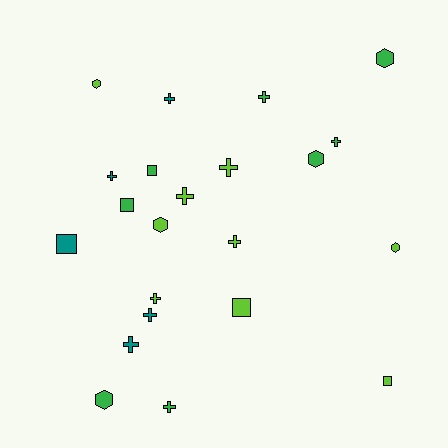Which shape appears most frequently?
Cross, with 11 objects.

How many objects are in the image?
There are 22 objects.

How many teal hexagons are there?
There are no teal hexagons.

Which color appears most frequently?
Lime, with 9 objects.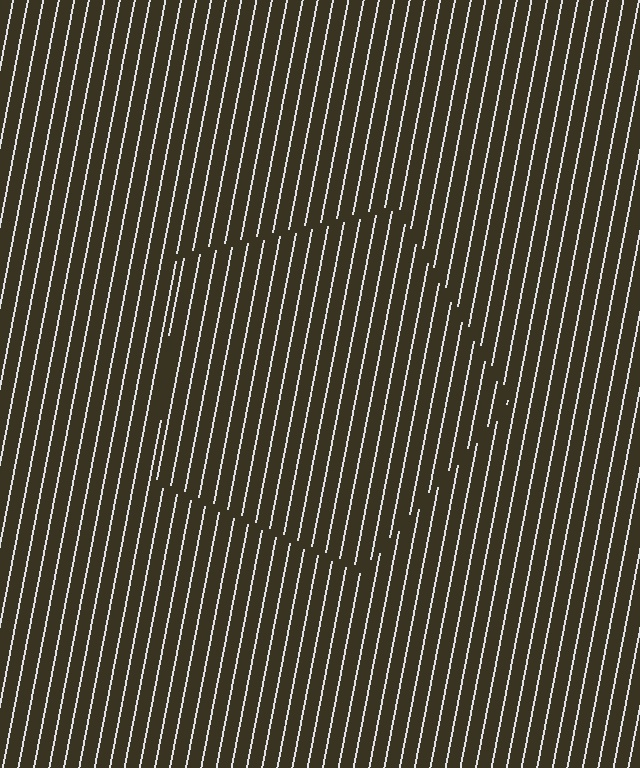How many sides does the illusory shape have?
5 sides — the line-ends trace a pentagon.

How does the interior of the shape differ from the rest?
The interior of the shape contains the same grating, shifted by half a period — the contour is defined by the phase discontinuity where line-ends from the inner and outer gratings abut.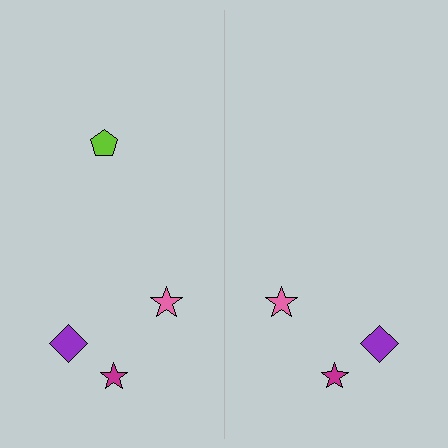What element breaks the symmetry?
A lime pentagon is missing from the right side.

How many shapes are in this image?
There are 7 shapes in this image.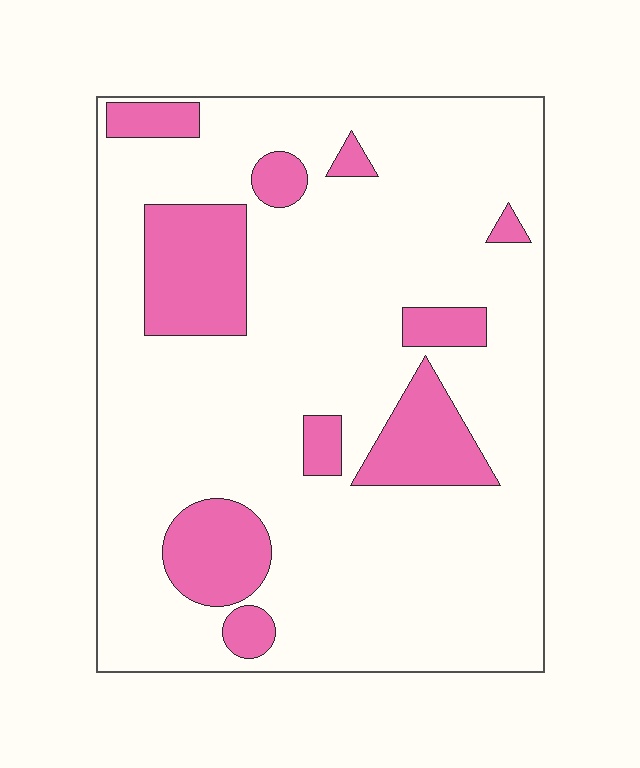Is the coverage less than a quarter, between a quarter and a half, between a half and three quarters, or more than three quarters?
Less than a quarter.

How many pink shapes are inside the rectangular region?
10.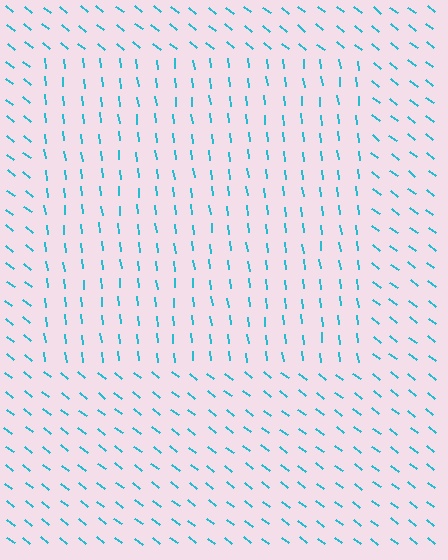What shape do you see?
I see a rectangle.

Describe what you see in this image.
The image is filled with small cyan line segments. A rectangle region in the image has lines oriented differently from the surrounding lines, creating a visible texture boundary.